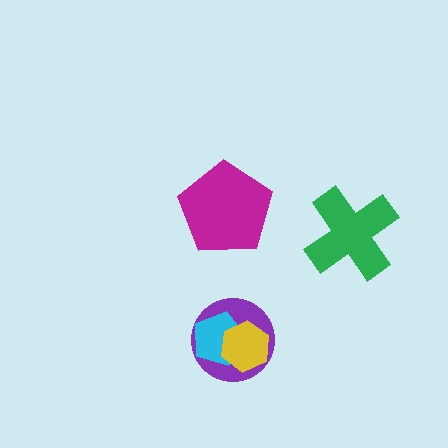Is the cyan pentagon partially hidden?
Yes, it is partially covered by another shape.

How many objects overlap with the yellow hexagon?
2 objects overlap with the yellow hexagon.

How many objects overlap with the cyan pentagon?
2 objects overlap with the cyan pentagon.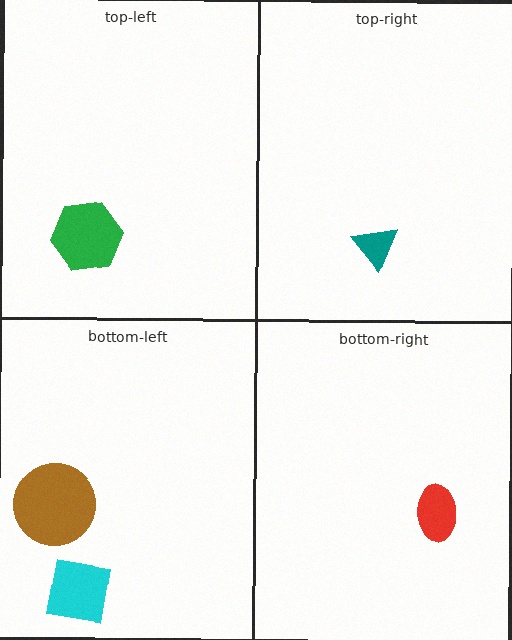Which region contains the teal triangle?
The top-right region.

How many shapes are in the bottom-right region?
1.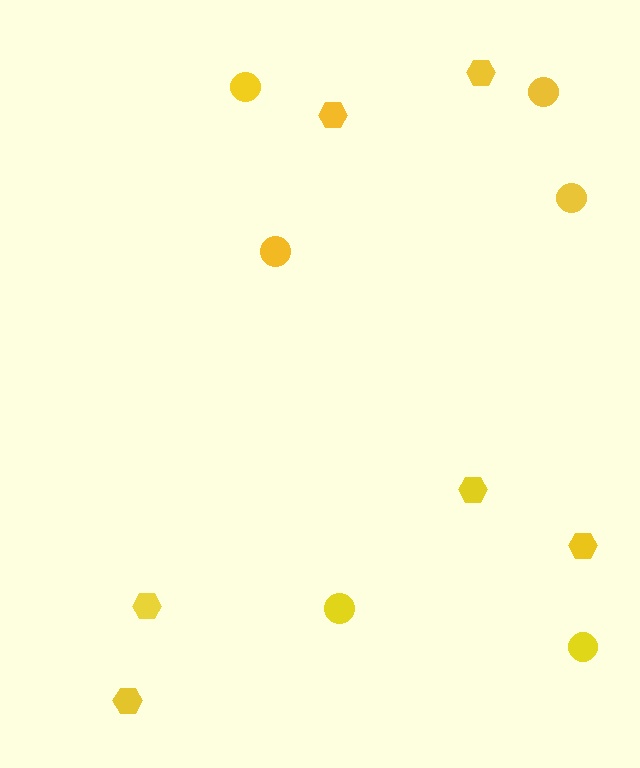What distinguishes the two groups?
There are 2 groups: one group of circles (6) and one group of hexagons (6).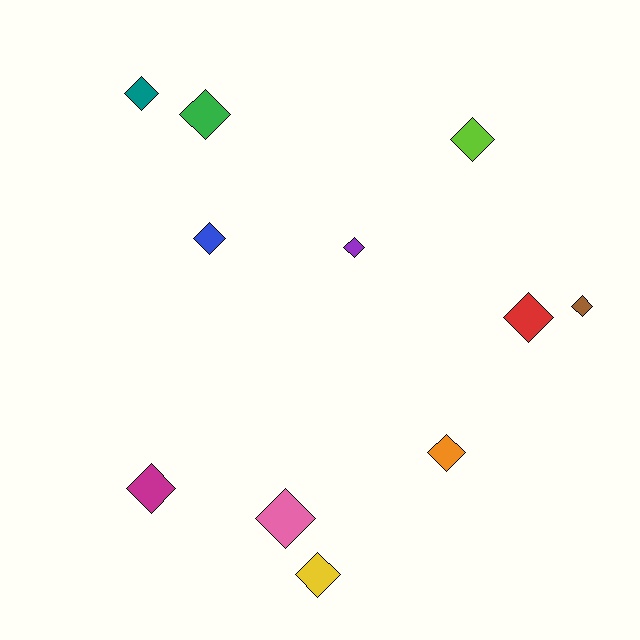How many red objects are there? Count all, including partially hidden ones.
There is 1 red object.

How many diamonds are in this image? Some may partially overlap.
There are 11 diamonds.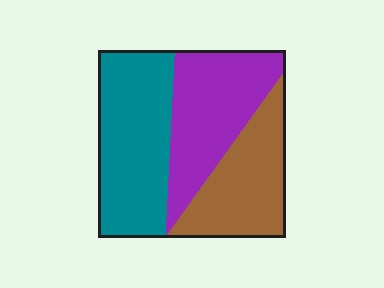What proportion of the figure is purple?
Purple covers around 35% of the figure.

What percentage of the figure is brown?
Brown covers roughly 30% of the figure.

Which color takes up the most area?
Teal, at roughly 40%.